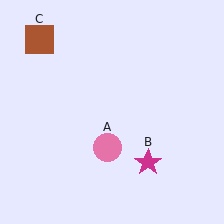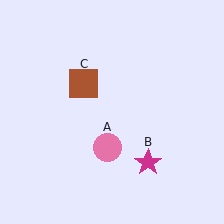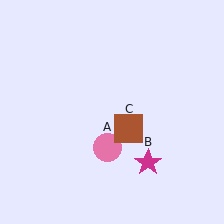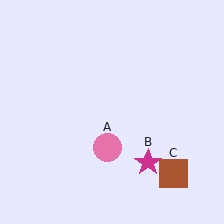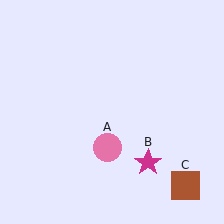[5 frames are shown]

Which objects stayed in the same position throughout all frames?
Pink circle (object A) and magenta star (object B) remained stationary.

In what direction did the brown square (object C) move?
The brown square (object C) moved down and to the right.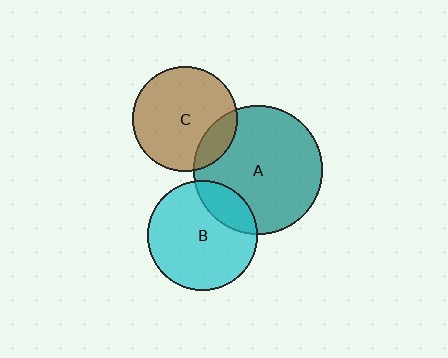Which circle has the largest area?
Circle A (teal).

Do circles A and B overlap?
Yes.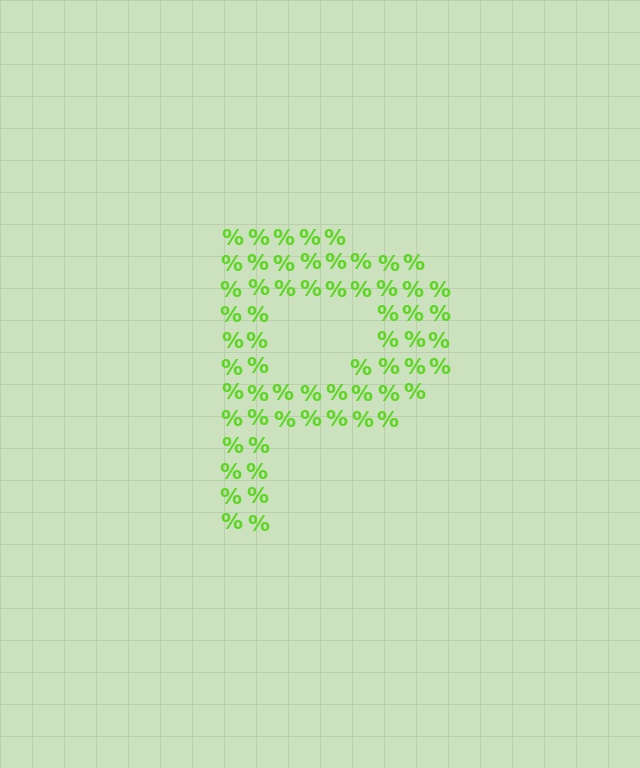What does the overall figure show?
The overall figure shows the letter P.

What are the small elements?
The small elements are percent signs.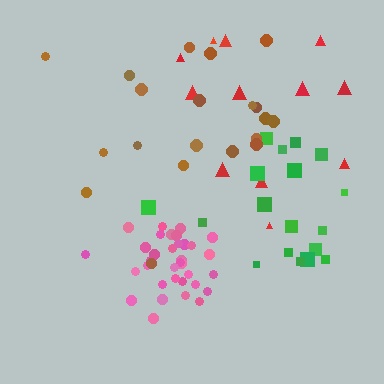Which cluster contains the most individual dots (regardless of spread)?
Pink (34).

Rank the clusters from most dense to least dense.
pink, green, brown, red.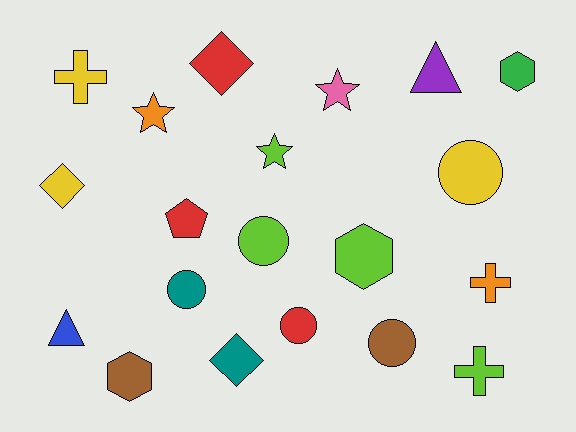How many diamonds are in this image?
There are 3 diamonds.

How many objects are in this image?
There are 20 objects.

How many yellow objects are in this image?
There are 3 yellow objects.